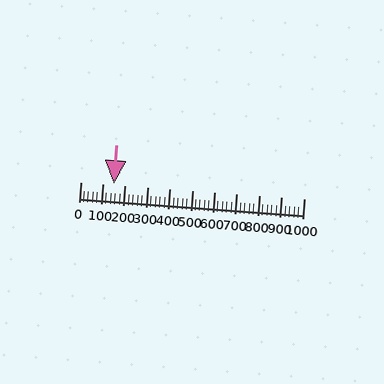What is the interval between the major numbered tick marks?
The major tick marks are spaced 100 units apart.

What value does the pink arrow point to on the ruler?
The pink arrow points to approximately 148.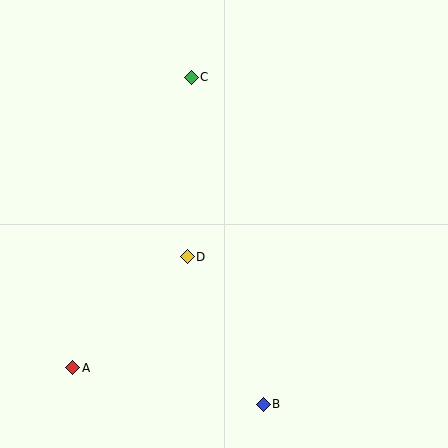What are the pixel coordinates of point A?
Point A is at (73, 368).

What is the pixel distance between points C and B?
The distance between C and B is 335 pixels.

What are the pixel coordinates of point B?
Point B is at (263, 404).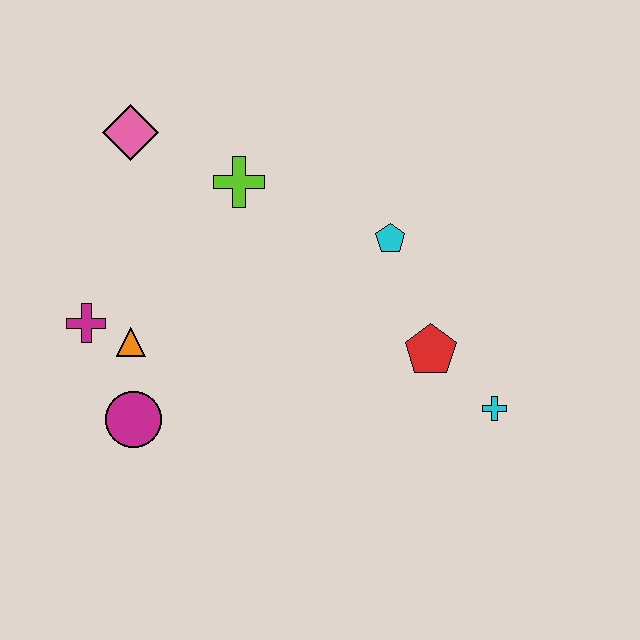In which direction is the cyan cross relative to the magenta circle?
The cyan cross is to the right of the magenta circle.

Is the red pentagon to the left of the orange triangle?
No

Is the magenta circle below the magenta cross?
Yes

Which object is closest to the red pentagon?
The cyan cross is closest to the red pentagon.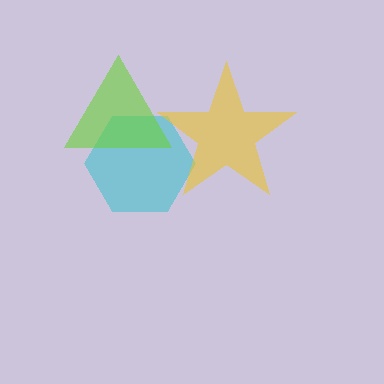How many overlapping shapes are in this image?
There are 3 overlapping shapes in the image.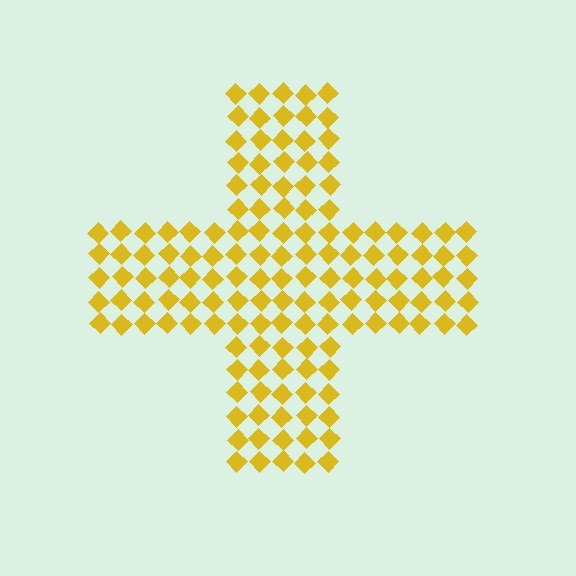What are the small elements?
The small elements are diamonds.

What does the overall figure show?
The overall figure shows a cross.